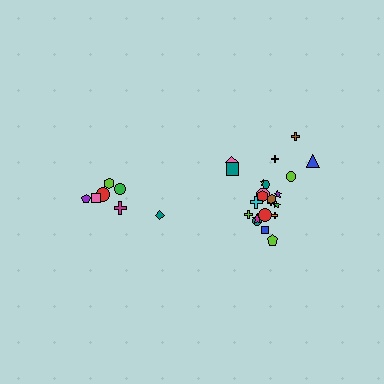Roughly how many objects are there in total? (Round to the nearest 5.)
Roughly 30 objects in total.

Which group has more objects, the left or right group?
The right group.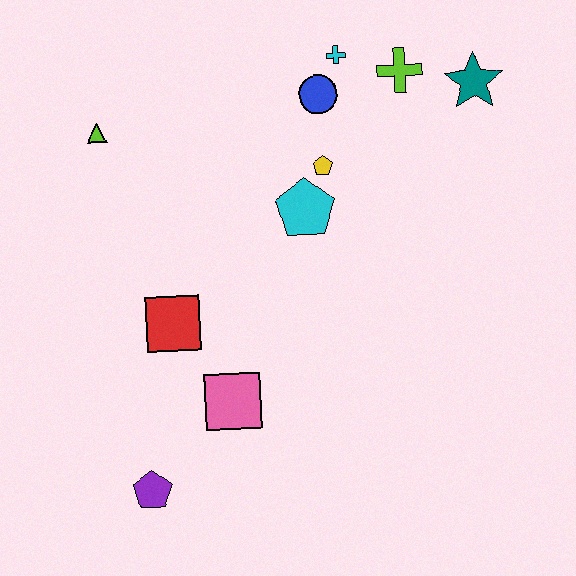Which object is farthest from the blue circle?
The purple pentagon is farthest from the blue circle.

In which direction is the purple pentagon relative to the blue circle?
The purple pentagon is below the blue circle.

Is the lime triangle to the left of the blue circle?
Yes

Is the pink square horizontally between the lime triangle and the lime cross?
Yes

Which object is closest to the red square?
The pink square is closest to the red square.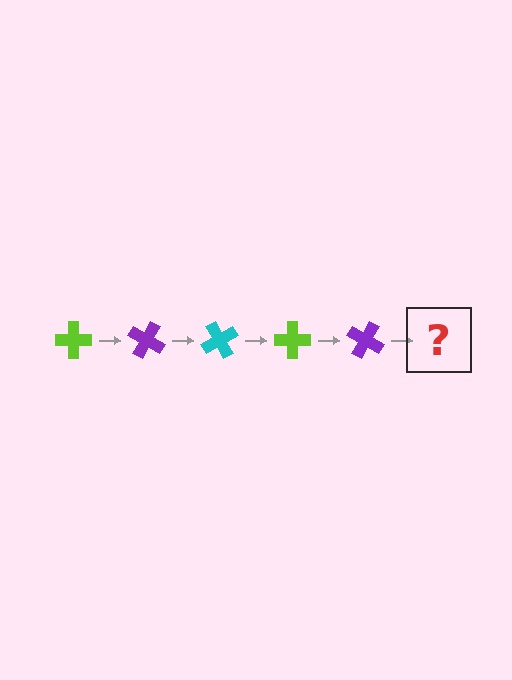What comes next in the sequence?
The next element should be a cyan cross, rotated 150 degrees from the start.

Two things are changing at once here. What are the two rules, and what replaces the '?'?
The two rules are that it rotates 30 degrees each step and the color cycles through lime, purple, and cyan. The '?' should be a cyan cross, rotated 150 degrees from the start.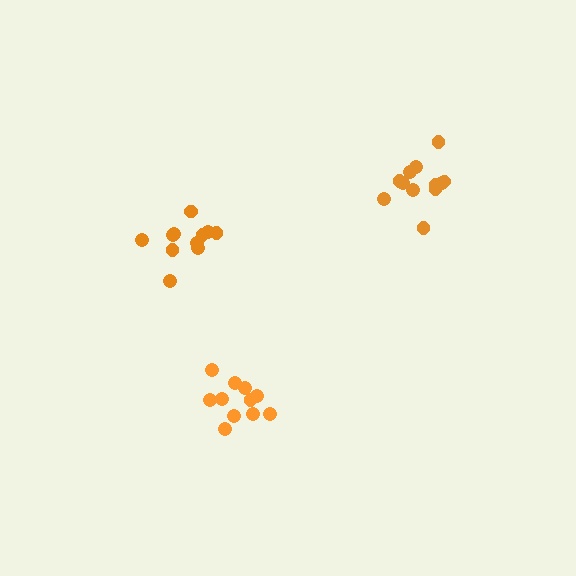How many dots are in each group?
Group 1: 12 dots, Group 2: 11 dots, Group 3: 11 dots (34 total).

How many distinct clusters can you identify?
There are 3 distinct clusters.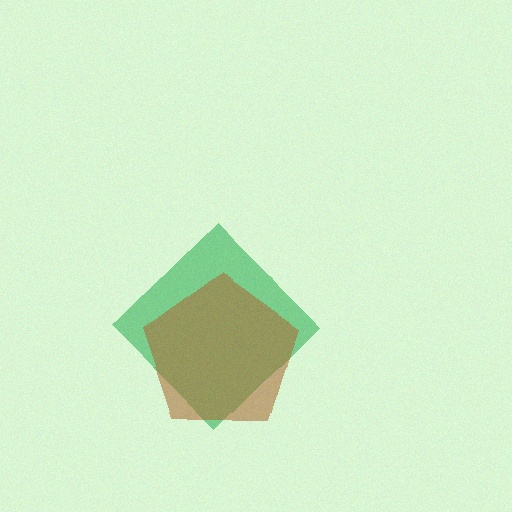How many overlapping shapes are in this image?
There are 2 overlapping shapes in the image.